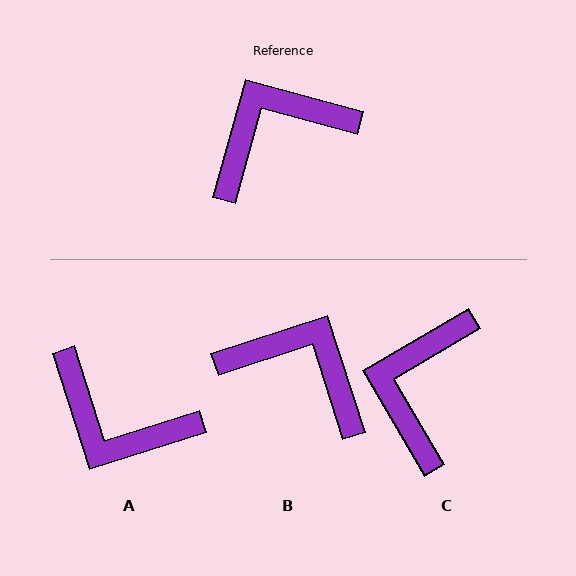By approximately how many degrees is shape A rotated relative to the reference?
Approximately 123 degrees counter-clockwise.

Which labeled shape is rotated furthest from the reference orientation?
A, about 123 degrees away.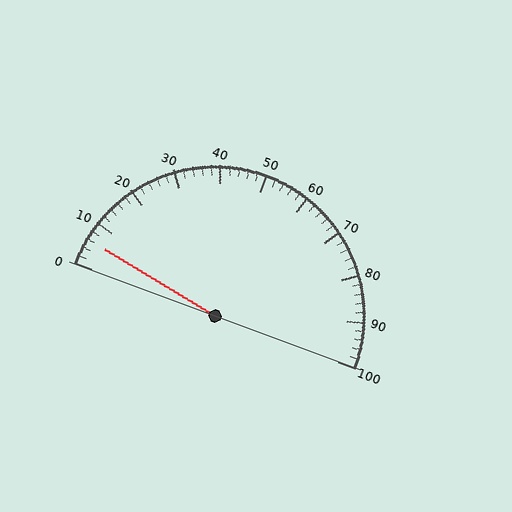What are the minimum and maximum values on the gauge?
The gauge ranges from 0 to 100.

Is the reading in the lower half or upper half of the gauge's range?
The reading is in the lower half of the range (0 to 100).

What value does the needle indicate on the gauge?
The needle indicates approximately 6.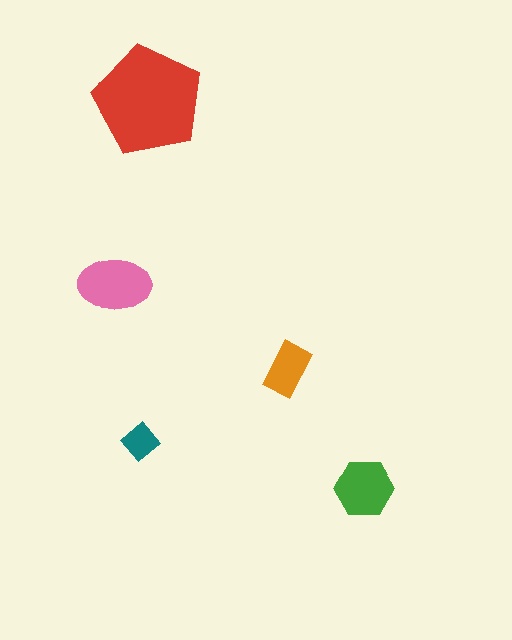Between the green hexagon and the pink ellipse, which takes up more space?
The pink ellipse.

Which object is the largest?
The red pentagon.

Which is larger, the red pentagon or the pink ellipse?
The red pentagon.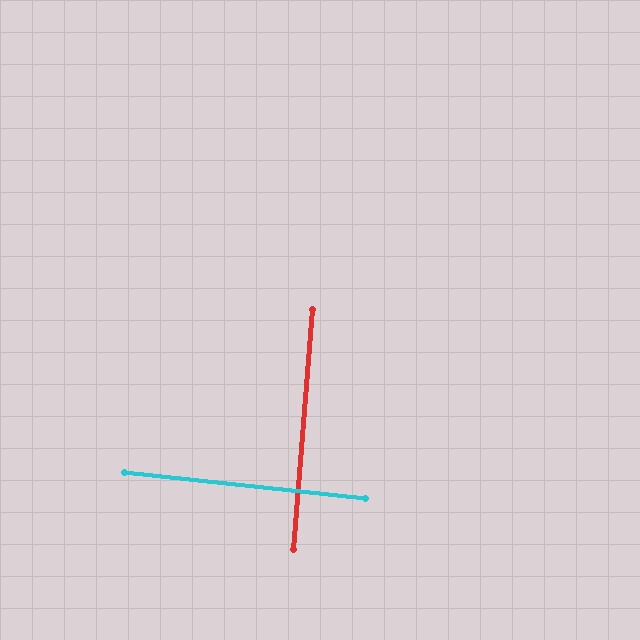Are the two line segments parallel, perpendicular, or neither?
Perpendicular — they meet at approximately 88°.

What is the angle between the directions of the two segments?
Approximately 88 degrees.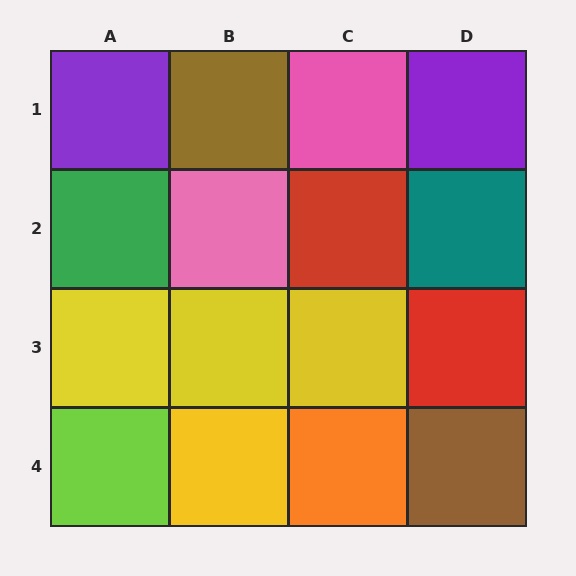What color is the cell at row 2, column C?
Red.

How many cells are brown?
2 cells are brown.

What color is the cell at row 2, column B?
Pink.